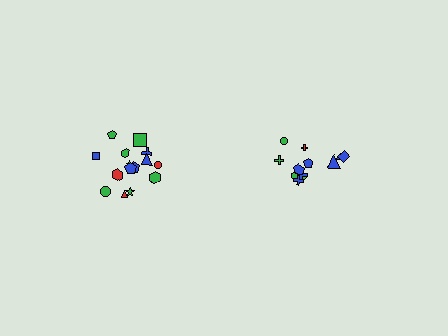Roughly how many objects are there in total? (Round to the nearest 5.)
Roughly 25 objects in total.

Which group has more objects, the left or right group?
The left group.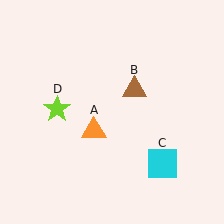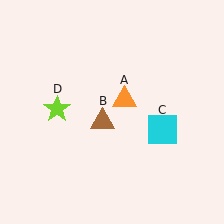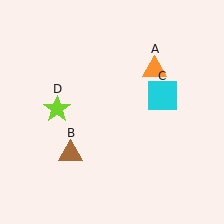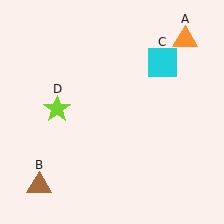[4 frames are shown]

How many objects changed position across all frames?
3 objects changed position: orange triangle (object A), brown triangle (object B), cyan square (object C).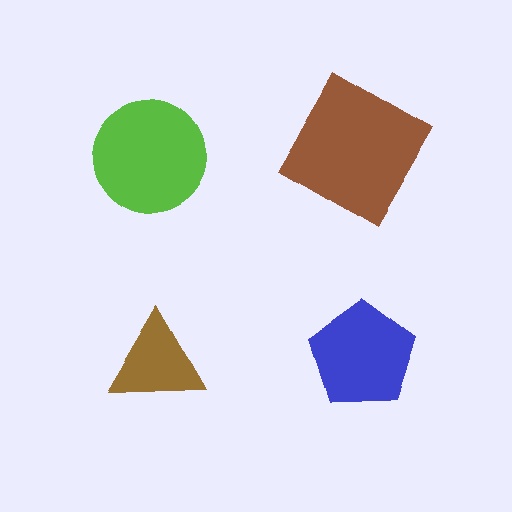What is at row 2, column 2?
A blue pentagon.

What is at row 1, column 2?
A brown square.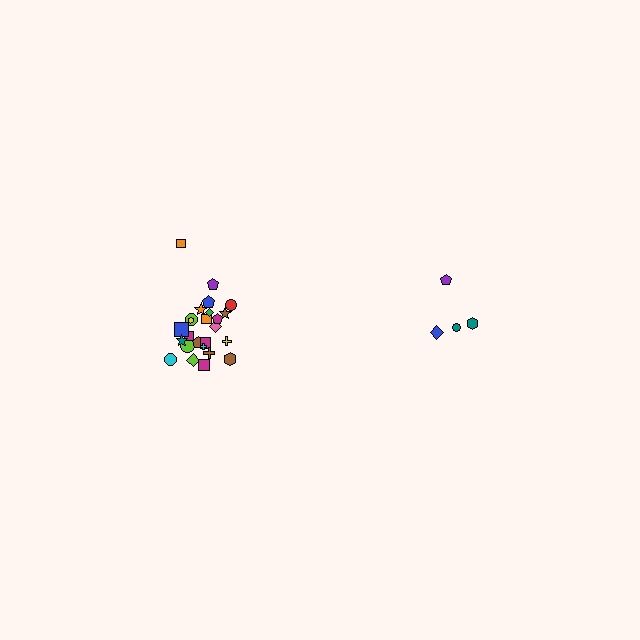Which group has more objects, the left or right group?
The left group.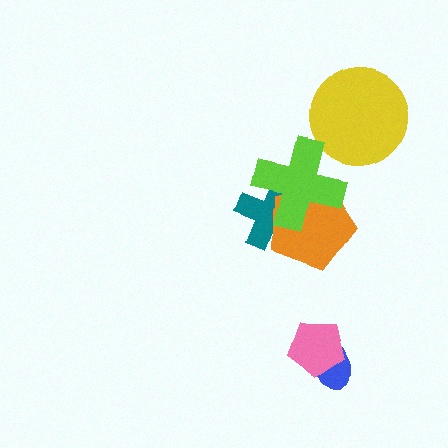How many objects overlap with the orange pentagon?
2 objects overlap with the orange pentagon.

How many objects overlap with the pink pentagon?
1 object overlaps with the pink pentagon.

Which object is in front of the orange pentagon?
The lime cross is in front of the orange pentagon.